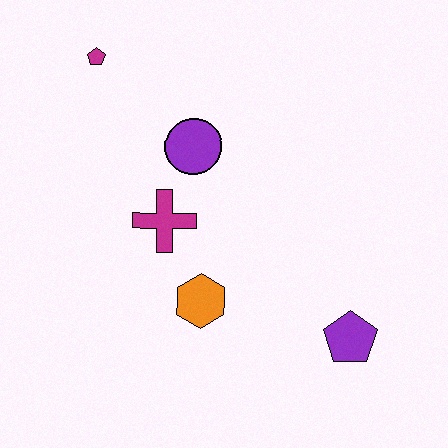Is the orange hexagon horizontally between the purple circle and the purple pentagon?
Yes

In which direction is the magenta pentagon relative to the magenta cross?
The magenta pentagon is above the magenta cross.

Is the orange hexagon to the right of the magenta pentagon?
Yes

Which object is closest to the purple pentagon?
The orange hexagon is closest to the purple pentagon.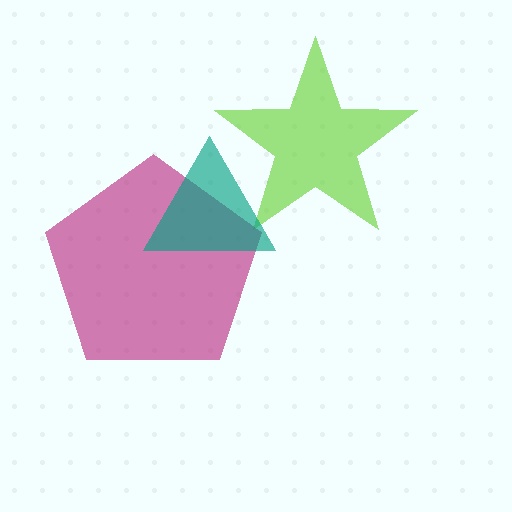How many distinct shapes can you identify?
There are 3 distinct shapes: a lime star, a magenta pentagon, a teal triangle.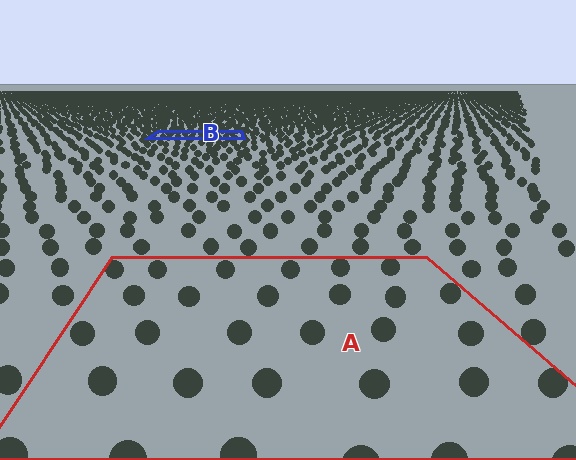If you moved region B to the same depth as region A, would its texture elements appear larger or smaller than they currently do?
They would appear larger. At a closer depth, the same texture elements are projected at a bigger on-screen size.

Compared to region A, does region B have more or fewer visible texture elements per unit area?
Region B has more texture elements per unit area — they are packed more densely because it is farther away.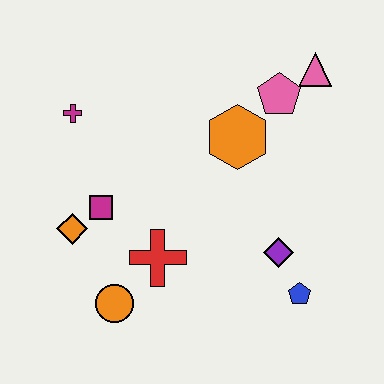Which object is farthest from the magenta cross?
The blue pentagon is farthest from the magenta cross.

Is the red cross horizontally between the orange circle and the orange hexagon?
Yes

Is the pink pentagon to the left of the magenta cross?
No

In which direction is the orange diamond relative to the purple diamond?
The orange diamond is to the left of the purple diamond.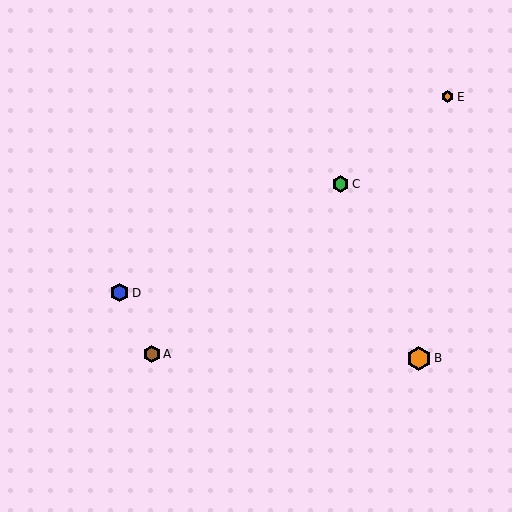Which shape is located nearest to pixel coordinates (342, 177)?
The green hexagon (labeled C) at (341, 184) is nearest to that location.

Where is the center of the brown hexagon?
The center of the brown hexagon is at (152, 354).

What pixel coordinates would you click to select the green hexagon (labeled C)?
Click at (341, 184) to select the green hexagon C.